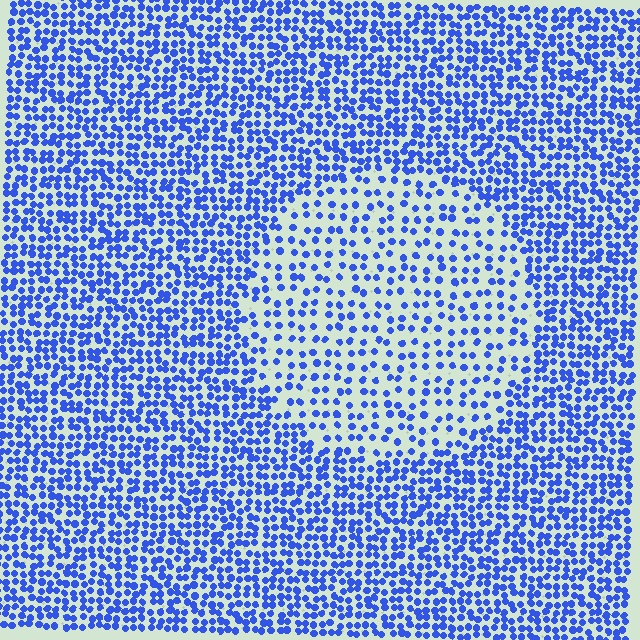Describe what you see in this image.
The image contains small blue elements arranged at two different densities. A circle-shaped region is visible where the elements are less densely packed than the surrounding area.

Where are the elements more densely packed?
The elements are more densely packed outside the circle boundary.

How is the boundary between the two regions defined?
The boundary is defined by a change in element density (approximately 2.1x ratio). All elements are the same color, size, and shape.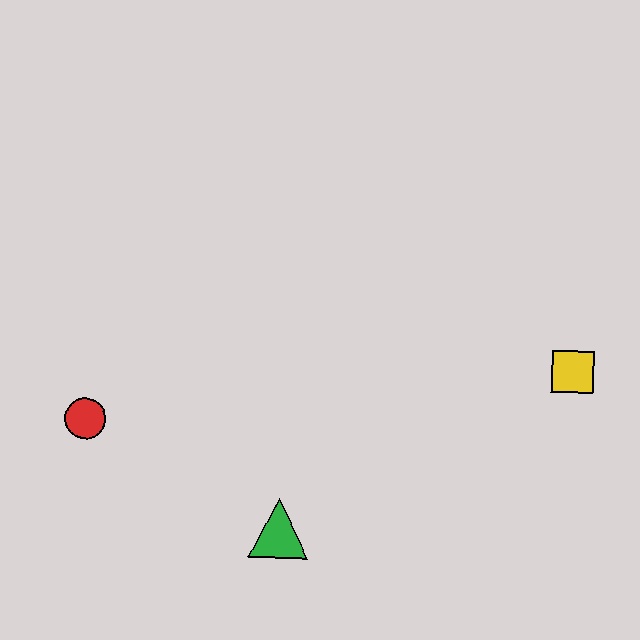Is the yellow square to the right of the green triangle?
Yes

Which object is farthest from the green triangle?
The yellow square is farthest from the green triangle.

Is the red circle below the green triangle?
No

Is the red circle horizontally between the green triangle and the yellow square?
No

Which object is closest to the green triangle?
The red circle is closest to the green triangle.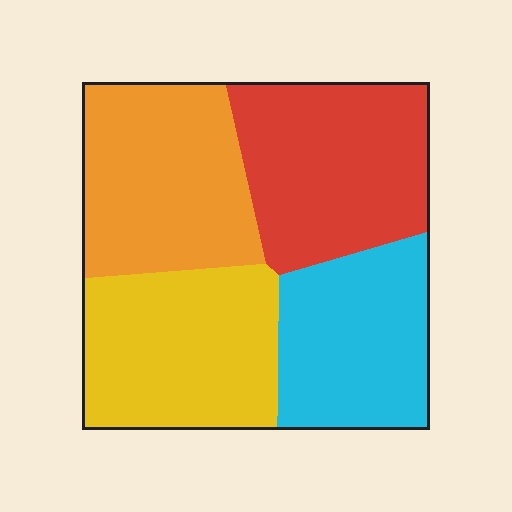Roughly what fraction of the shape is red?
Red covers about 25% of the shape.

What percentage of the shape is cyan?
Cyan covers roughly 20% of the shape.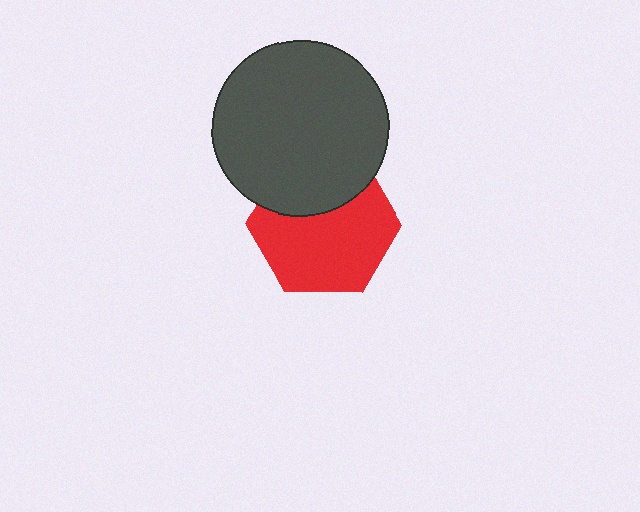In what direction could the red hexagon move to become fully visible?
The red hexagon could move down. That would shift it out from behind the dark gray circle entirely.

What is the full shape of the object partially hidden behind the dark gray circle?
The partially hidden object is a red hexagon.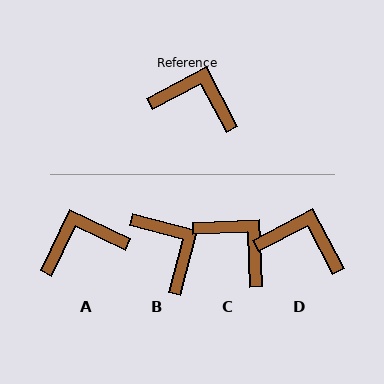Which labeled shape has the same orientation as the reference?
D.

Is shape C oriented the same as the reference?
No, it is off by about 26 degrees.